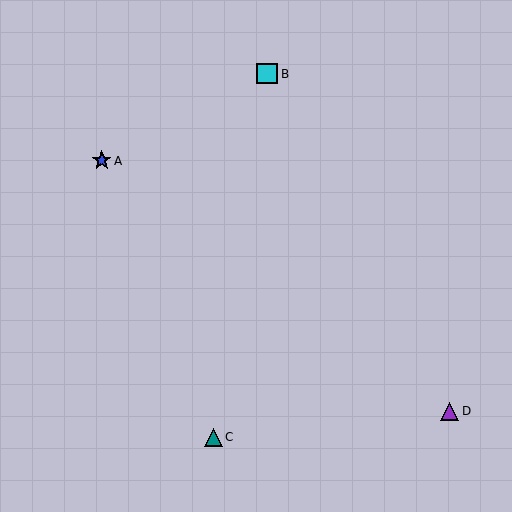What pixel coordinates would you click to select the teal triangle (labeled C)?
Click at (213, 437) to select the teal triangle C.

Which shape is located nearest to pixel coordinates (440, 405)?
The purple triangle (labeled D) at (450, 411) is nearest to that location.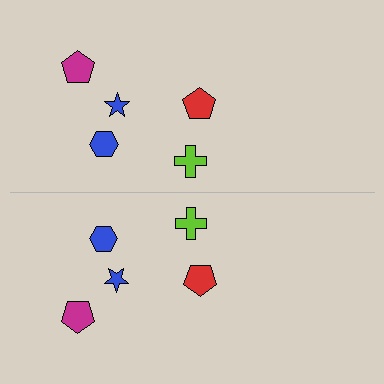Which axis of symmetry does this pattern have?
The pattern has a horizontal axis of symmetry running through the center of the image.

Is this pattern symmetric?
Yes, this pattern has bilateral (reflection) symmetry.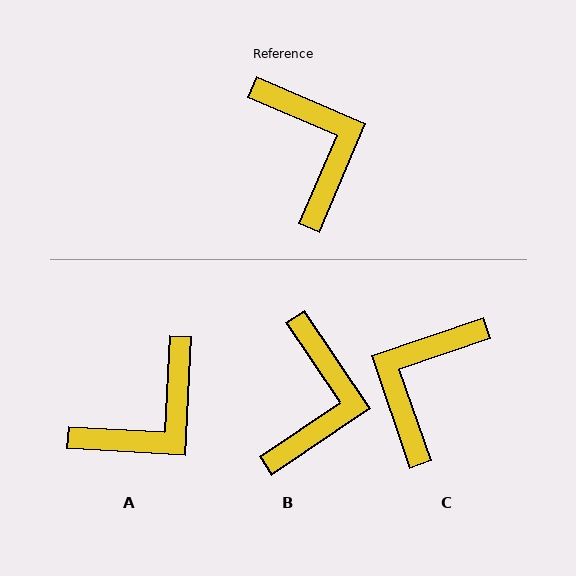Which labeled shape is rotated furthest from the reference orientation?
C, about 132 degrees away.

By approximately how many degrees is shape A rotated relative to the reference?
Approximately 70 degrees clockwise.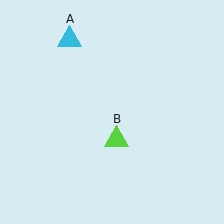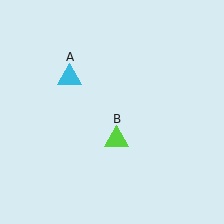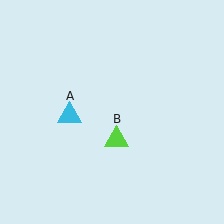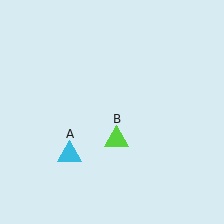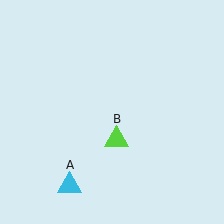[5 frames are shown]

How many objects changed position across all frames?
1 object changed position: cyan triangle (object A).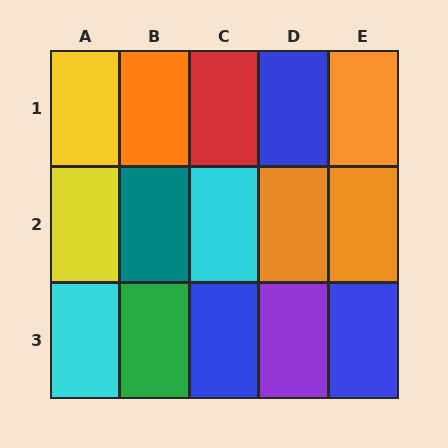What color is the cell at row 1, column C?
Red.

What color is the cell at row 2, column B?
Teal.